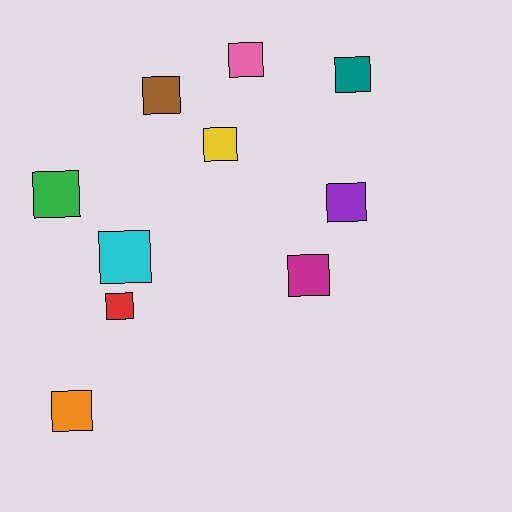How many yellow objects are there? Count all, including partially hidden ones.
There is 1 yellow object.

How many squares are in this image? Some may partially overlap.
There are 10 squares.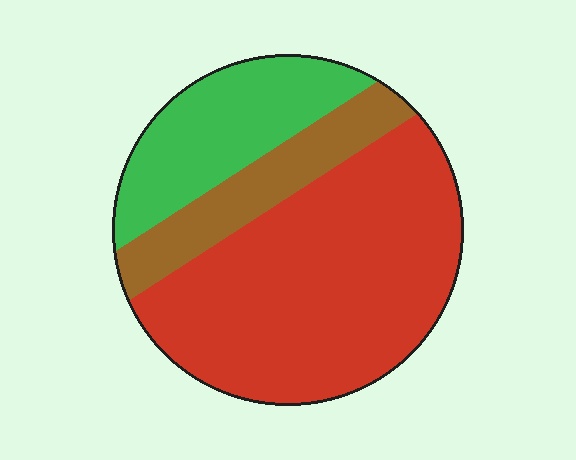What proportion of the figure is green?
Green takes up about one quarter (1/4) of the figure.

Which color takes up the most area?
Red, at roughly 60%.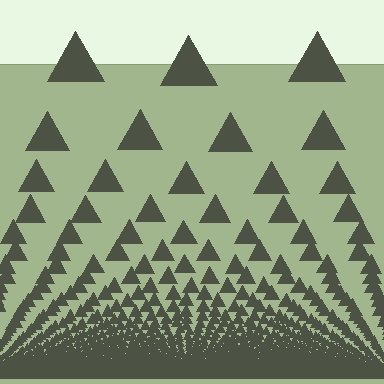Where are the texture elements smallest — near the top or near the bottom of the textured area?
Near the bottom.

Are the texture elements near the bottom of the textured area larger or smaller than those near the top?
Smaller. The gradient is inverted — elements near the bottom are smaller and denser.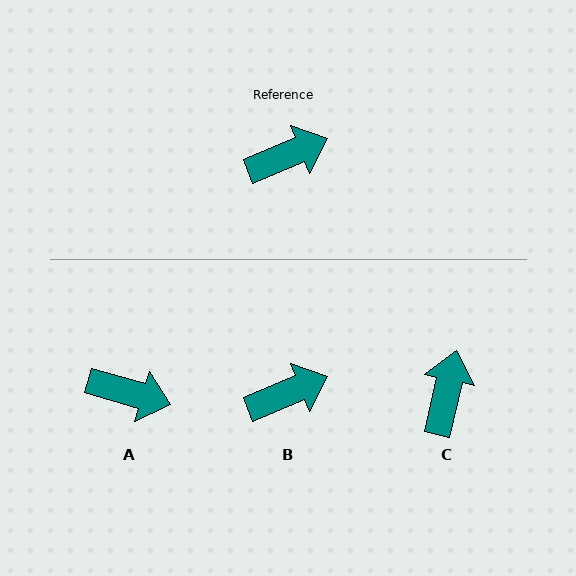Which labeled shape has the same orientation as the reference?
B.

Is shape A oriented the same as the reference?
No, it is off by about 39 degrees.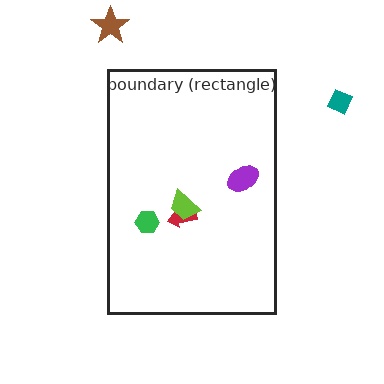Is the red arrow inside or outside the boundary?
Inside.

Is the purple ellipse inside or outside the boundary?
Inside.